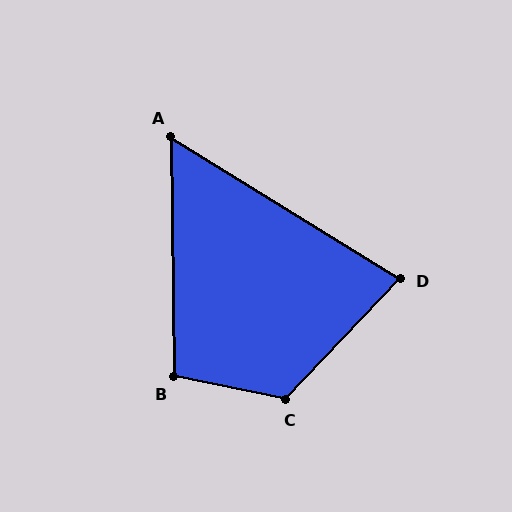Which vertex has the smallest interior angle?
A, at approximately 58 degrees.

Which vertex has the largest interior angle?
C, at approximately 122 degrees.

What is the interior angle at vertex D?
Approximately 78 degrees (acute).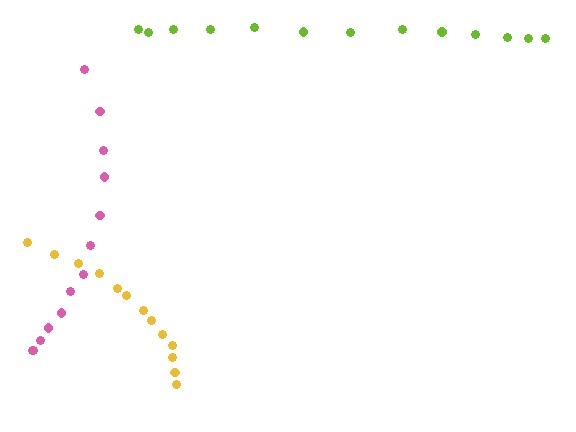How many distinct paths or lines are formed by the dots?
There are 3 distinct paths.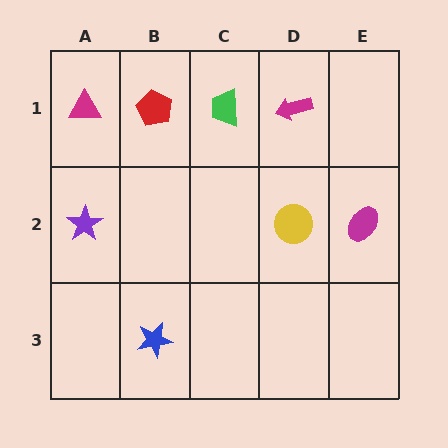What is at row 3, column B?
A blue star.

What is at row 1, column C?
A green trapezoid.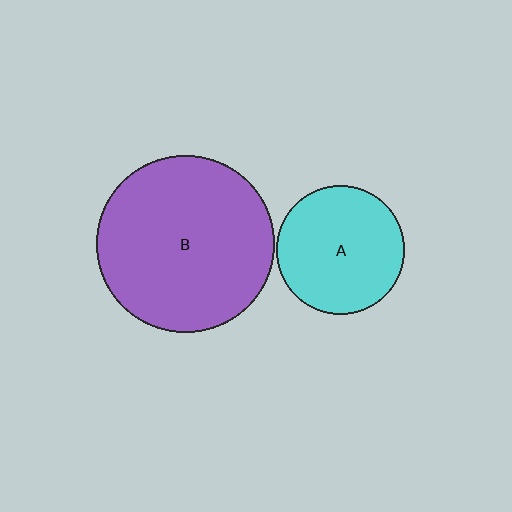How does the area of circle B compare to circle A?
Approximately 1.9 times.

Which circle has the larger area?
Circle B (purple).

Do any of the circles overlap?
No, none of the circles overlap.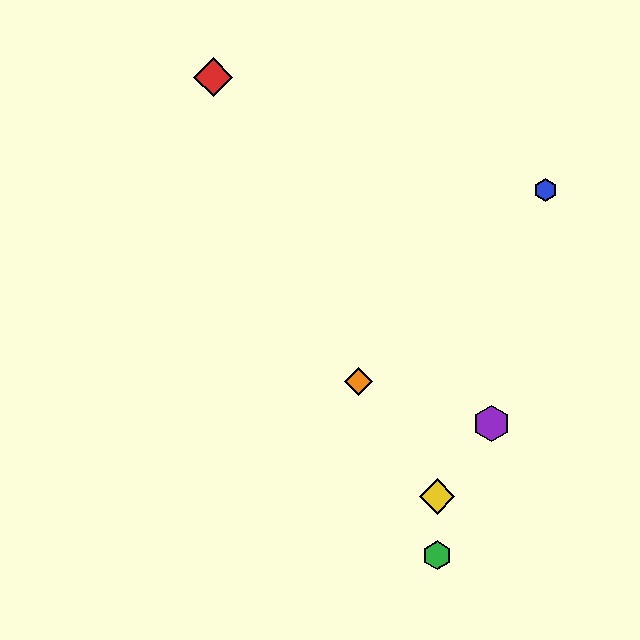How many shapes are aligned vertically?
2 shapes (the green hexagon, the yellow diamond) are aligned vertically.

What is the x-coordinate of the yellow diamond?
The yellow diamond is at x≈437.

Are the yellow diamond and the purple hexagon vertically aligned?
No, the yellow diamond is at x≈437 and the purple hexagon is at x≈491.